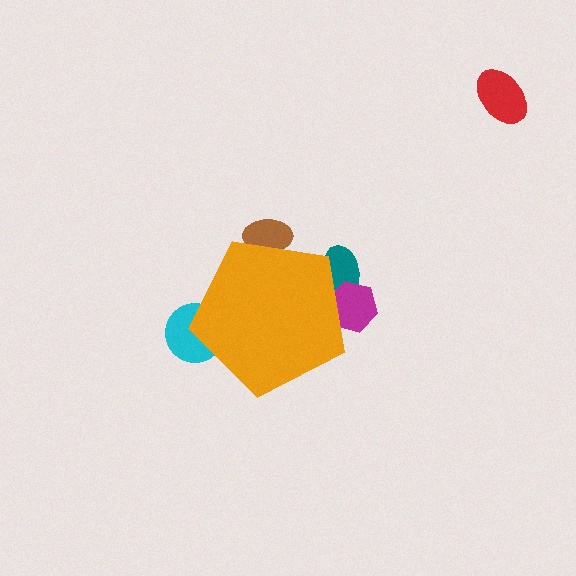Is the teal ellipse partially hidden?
Yes, the teal ellipse is partially hidden behind the orange pentagon.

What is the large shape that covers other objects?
An orange pentagon.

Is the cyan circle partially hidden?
Yes, the cyan circle is partially hidden behind the orange pentagon.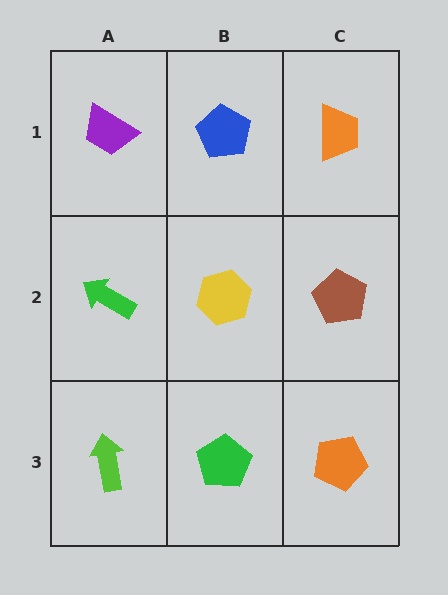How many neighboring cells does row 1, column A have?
2.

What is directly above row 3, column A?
A green arrow.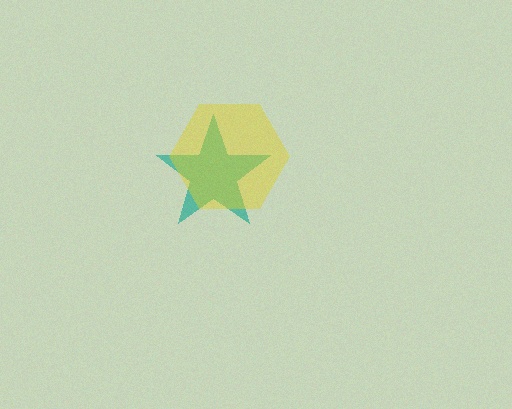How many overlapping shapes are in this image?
There are 2 overlapping shapes in the image.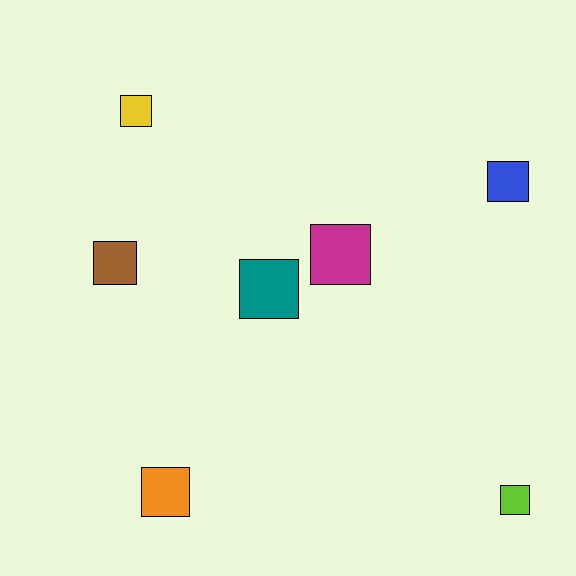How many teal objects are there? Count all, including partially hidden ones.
There is 1 teal object.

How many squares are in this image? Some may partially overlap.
There are 7 squares.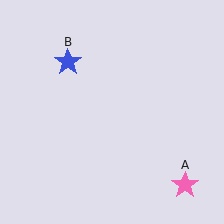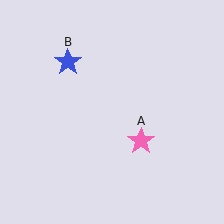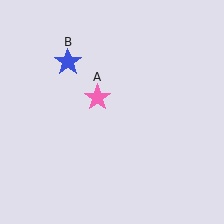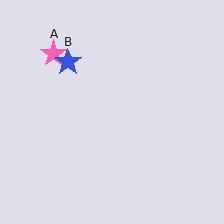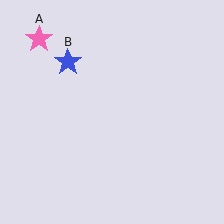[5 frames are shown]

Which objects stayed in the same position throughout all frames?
Blue star (object B) remained stationary.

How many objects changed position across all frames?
1 object changed position: pink star (object A).